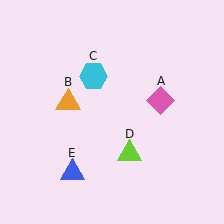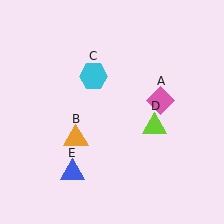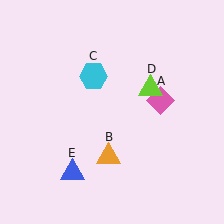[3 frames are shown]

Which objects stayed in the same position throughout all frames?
Pink diamond (object A) and cyan hexagon (object C) and blue triangle (object E) remained stationary.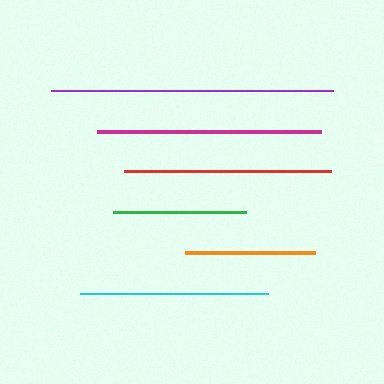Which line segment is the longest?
The purple line is the longest at approximately 283 pixels.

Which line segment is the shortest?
The orange line is the shortest at approximately 130 pixels.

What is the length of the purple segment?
The purple segment is approximately 283 pixels long.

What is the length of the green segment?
The green segment is approximately 133 pixels long.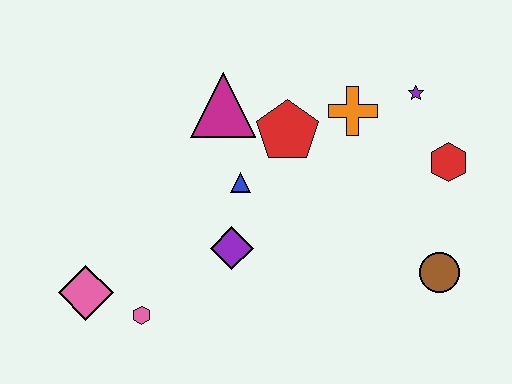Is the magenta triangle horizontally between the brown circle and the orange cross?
No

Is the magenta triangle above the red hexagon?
Yes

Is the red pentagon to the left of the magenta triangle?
No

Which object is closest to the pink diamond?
The pink hexagon is closest to the pink diamond.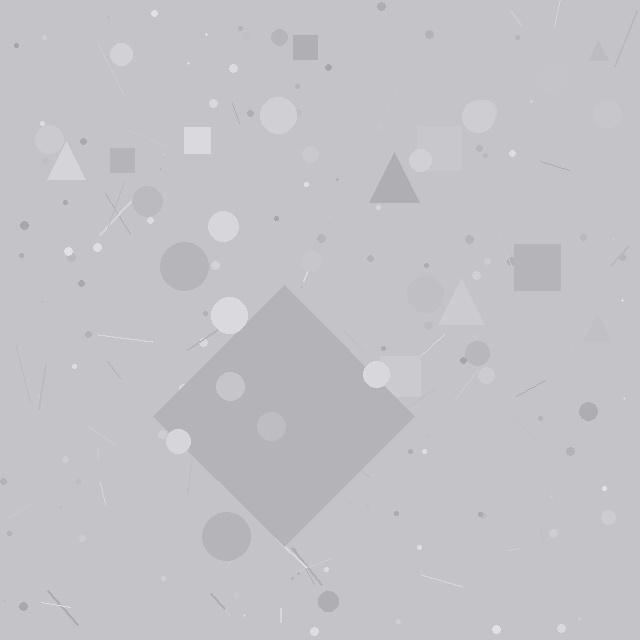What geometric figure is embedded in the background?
A diamond is embedded in the background.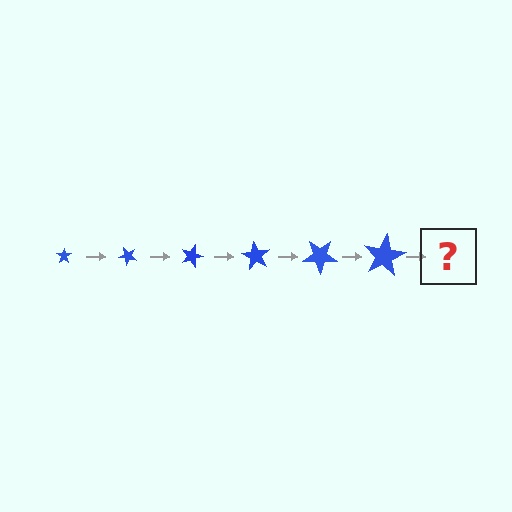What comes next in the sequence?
The next element should be a star, larger than the previous one and rotated 270 degrees from the start.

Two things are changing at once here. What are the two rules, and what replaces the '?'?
The two rules are that the star grows larger each step and it rotates 45 degrees each step. The '?' should be a star, larger than the previous one and rotated 270 degrees from the start.